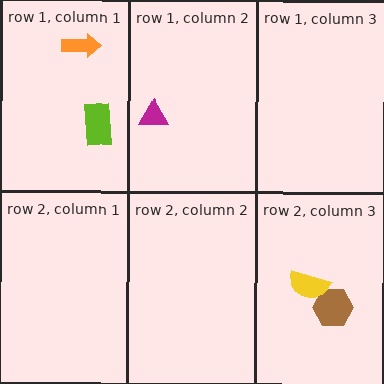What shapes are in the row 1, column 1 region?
The orange arrow, the lime rectangle.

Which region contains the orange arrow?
The row 1, column 1 region.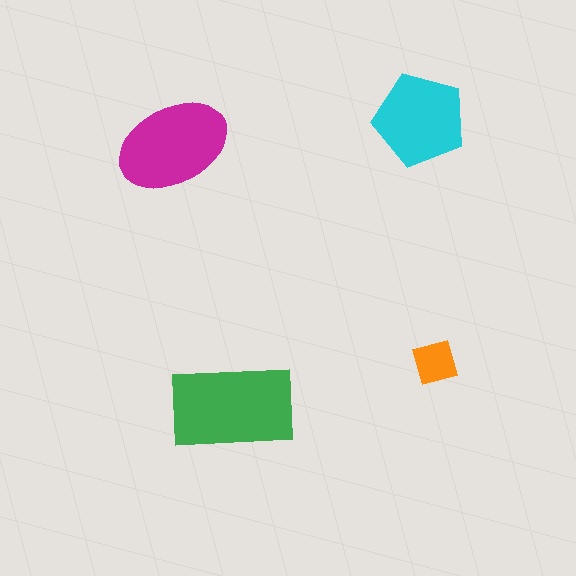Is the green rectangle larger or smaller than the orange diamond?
Larger.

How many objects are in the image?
There are 4 objects in the image.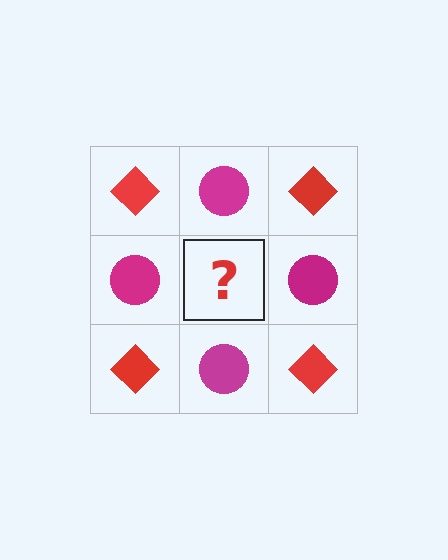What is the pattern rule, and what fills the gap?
The rule is that it alternates red diamond and magenta circle in a checkerboard pattern. The gap should be filled with a red diamond.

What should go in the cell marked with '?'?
The missing cell should contain a red diamond.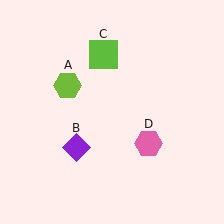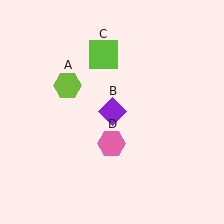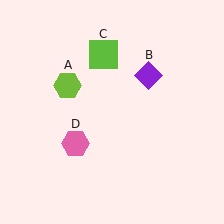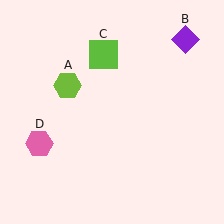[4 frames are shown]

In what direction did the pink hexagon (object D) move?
The pink hexagon (object D) moved left.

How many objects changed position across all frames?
2 objects changed position: purple diamond (object B), pink hexagon (object D).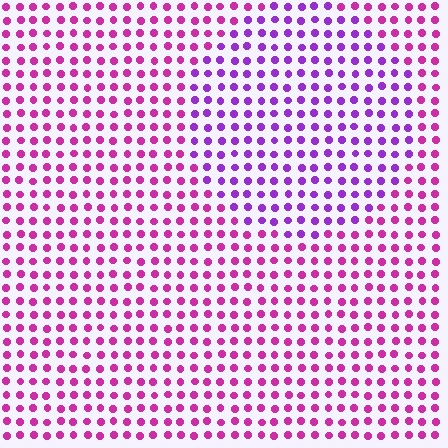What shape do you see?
I see a circle.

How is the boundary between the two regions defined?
The boundary is defined purely by a slight shift in hue (about 35 degrees). Spacing, size, and orientation are identical on both sides.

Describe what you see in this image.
The image is filled with small magenta elements in a uniform arrangement. A circle-shaped region is visible where the elements are tinted to a slightly different hue, forming a subtle color boundary.